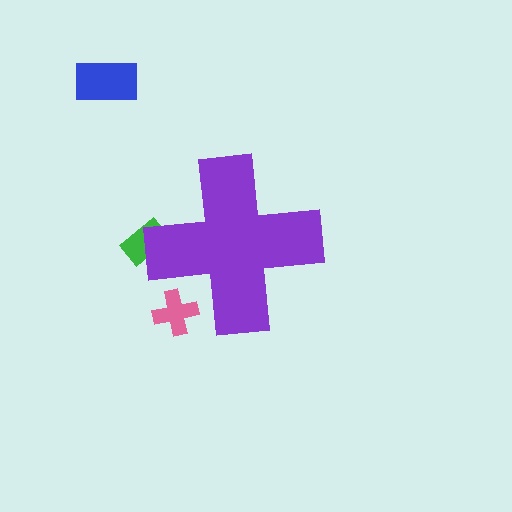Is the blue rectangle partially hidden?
No, the blue rectangle is fully visible.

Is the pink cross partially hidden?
Yes, the pink cross is partially hidden behind the purple cross.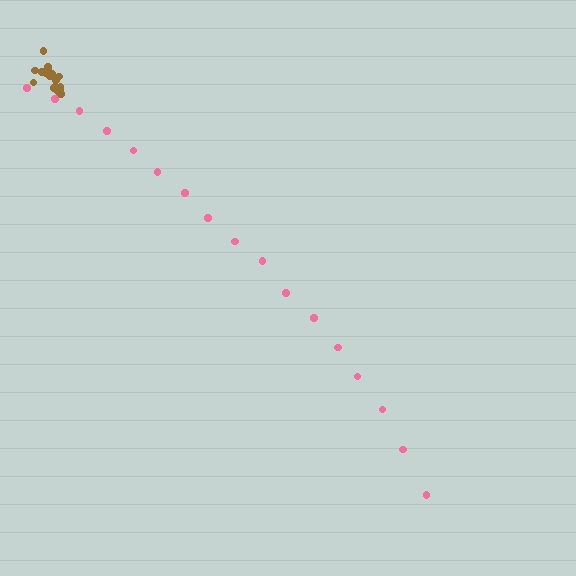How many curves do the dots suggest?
There are 2 distinct paths.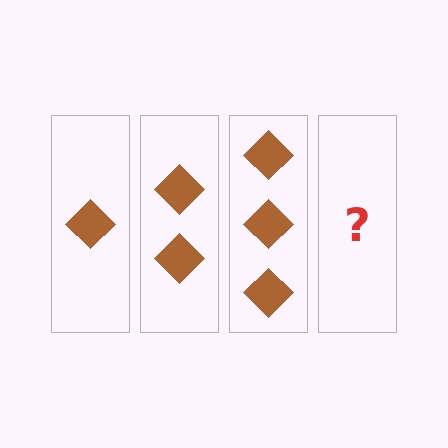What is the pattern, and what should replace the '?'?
The pattern is that each step adds one more diamond. The '?' should be 4 diamonds.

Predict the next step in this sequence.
The next step is 4 diamonds.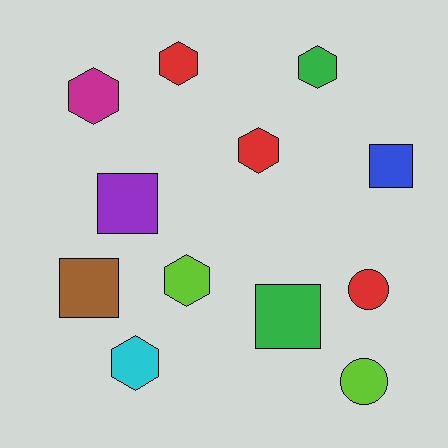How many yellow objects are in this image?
There are no yellow objects.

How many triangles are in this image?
There are no triangles.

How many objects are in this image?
There are 12 objects.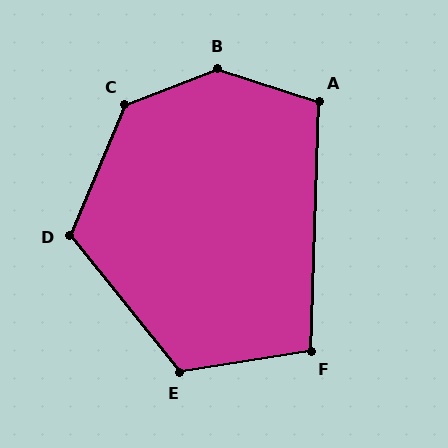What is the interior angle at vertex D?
Approximately 118 degrees (obtuse).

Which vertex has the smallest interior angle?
F, at approximately 101 degrees.